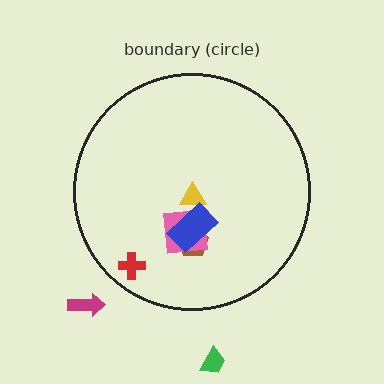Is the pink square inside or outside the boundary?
Inside.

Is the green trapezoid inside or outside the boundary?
Outside.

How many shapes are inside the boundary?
5 inside, 2 outside.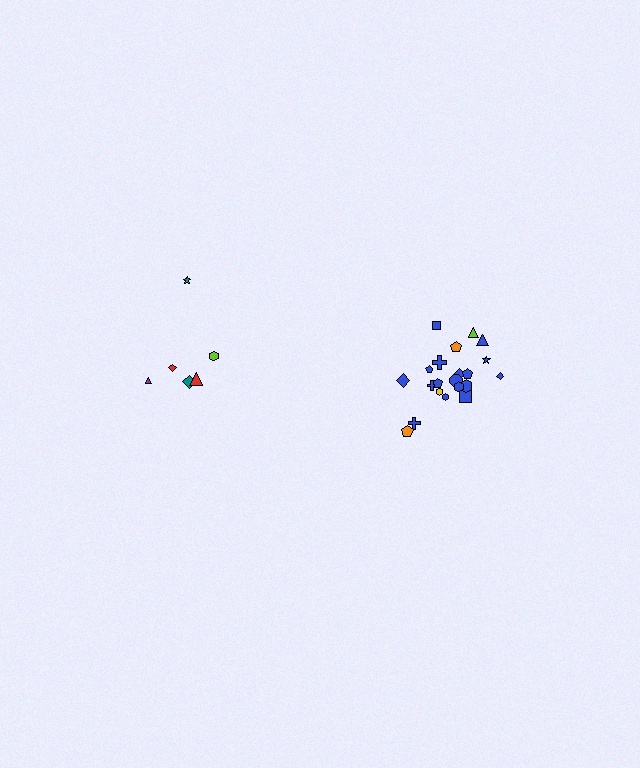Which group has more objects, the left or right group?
The right group.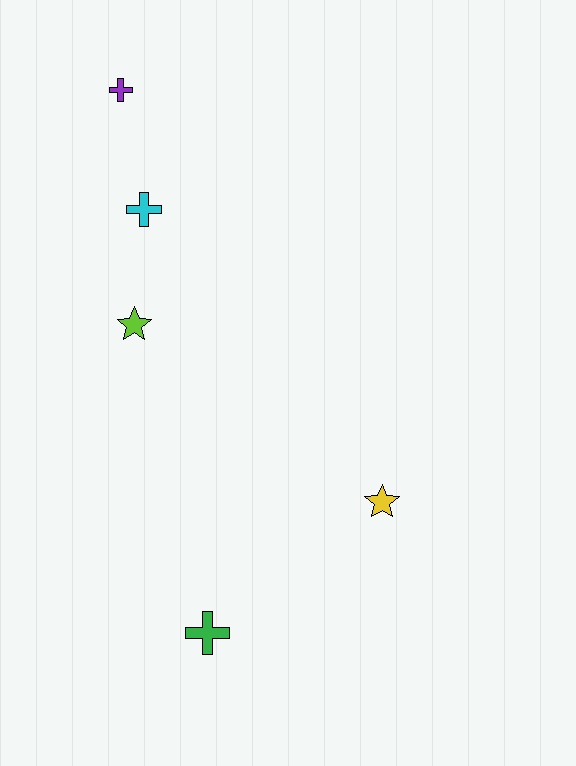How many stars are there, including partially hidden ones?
There are 2 stars.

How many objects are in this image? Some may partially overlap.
There are 5 objects.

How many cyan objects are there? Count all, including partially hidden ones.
There is 1 cyan object.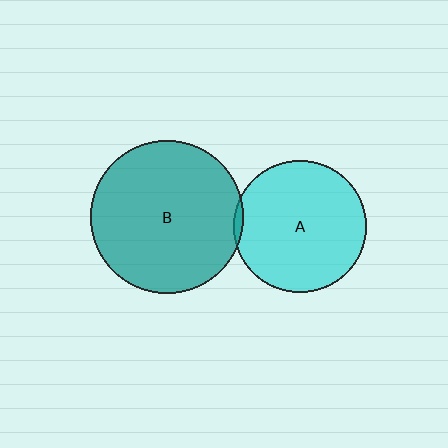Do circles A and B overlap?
Yes.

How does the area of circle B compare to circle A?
Approximately 1.3 times.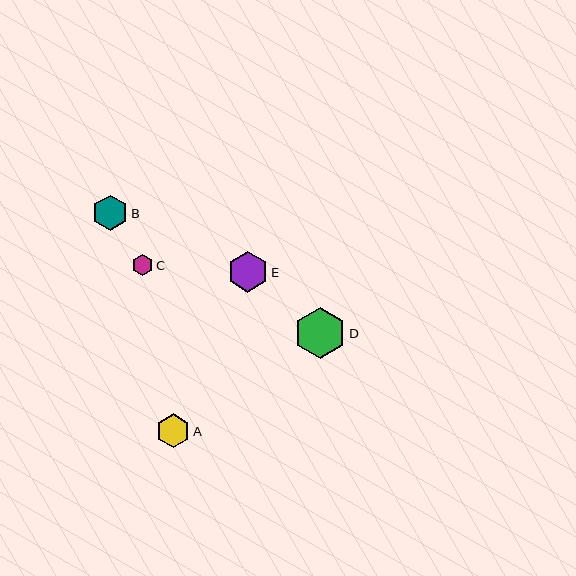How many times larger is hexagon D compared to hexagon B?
Hexagon D is approximately 1.5 times the size of hexagon B.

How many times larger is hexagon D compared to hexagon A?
Hexagon D is approximately 1.5 times the size of hexagon A.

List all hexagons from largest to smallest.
From largest to smallest: D, E, B, A, C.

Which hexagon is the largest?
Hexagon D is the largest with a size of approximately 51 pixels.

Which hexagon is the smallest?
Hexagon C is the smallest with a size of approximately 22 pixels.